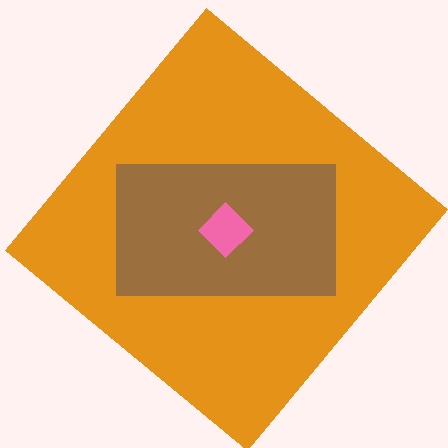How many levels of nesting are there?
3.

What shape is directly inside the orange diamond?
The brown rectangle.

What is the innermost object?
The pink diamond.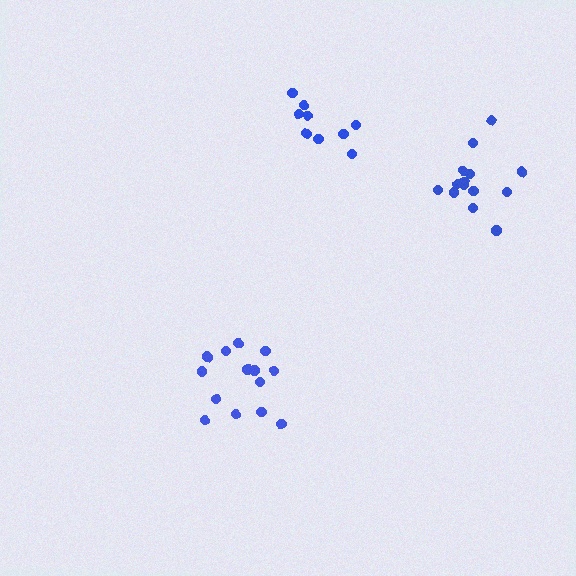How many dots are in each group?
Group 1: 14 dots, Group 2: 14 dots, Group 3: 9 dots (37 total).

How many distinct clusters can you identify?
There are 3 distinct clusters.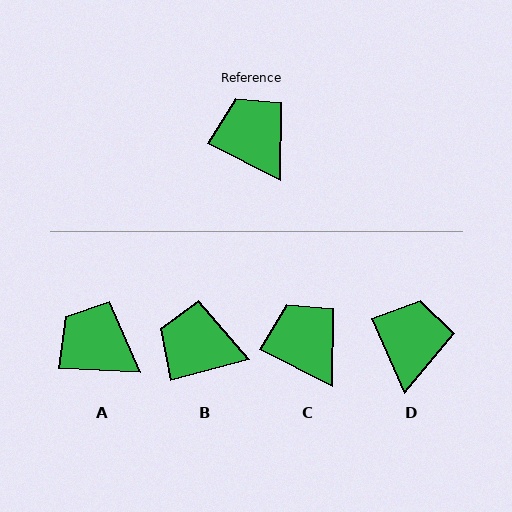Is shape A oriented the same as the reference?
No, it is off by about 24 degrees.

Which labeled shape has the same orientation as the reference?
C.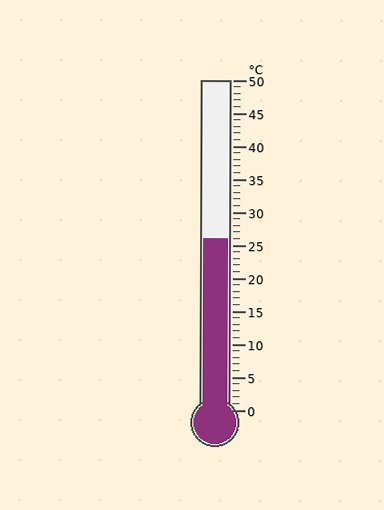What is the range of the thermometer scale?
The thermometer scale ranges from 0°C to 50°C.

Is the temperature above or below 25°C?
The temperature is above 25°C.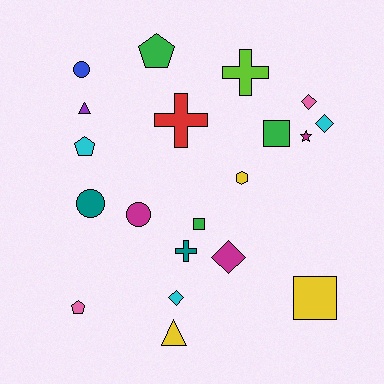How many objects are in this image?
There are 20 objects.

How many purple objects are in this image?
There is 1 purple object.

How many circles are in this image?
There are 3 circles.